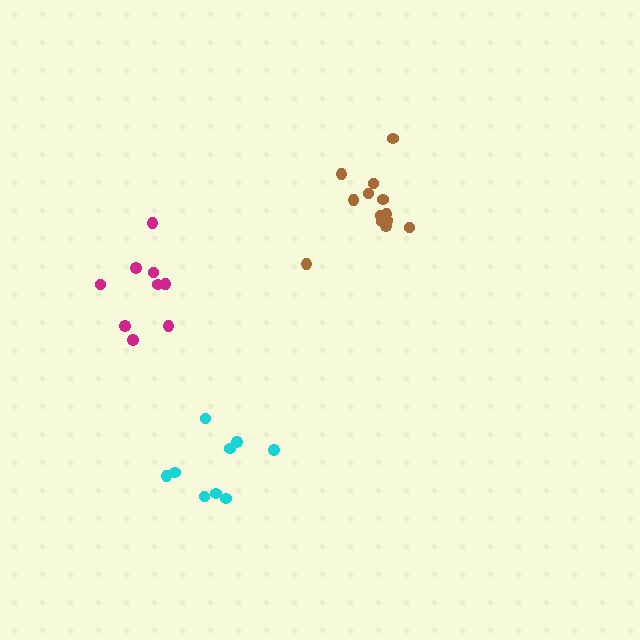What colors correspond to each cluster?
The clusters are colored: cyan, magenta, brown.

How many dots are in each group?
Group 1: 9 dots, Group 2: 9 dots, Group 3: 13 dots (31 total).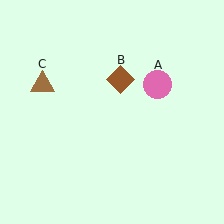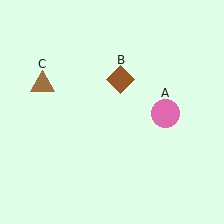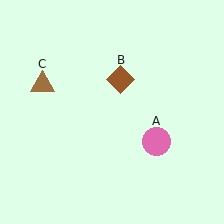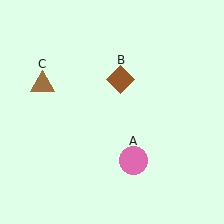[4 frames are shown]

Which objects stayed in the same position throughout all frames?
Brown diamond (object B) and brown triangle (object C) remained stationary.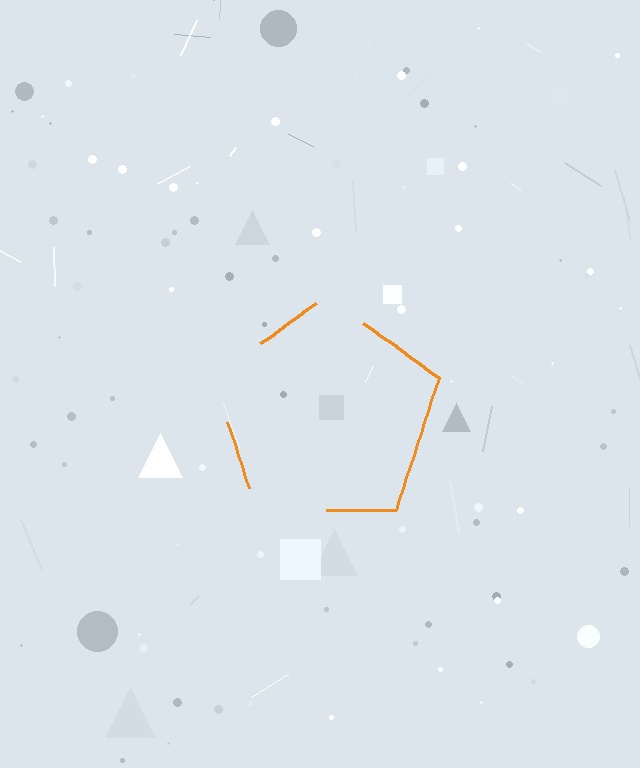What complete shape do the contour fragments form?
The contour fragments form a pentagon.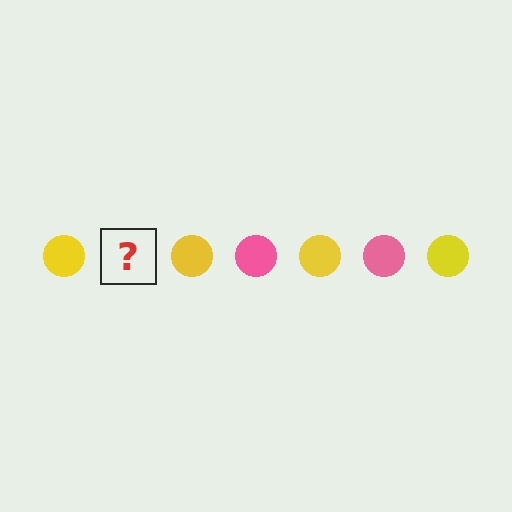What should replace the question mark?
The question mark should be replaced with a pink circle.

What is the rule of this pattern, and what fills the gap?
The rule is that the pattern cycles through yellow, pink circles. The gap should be filled with a pink circle.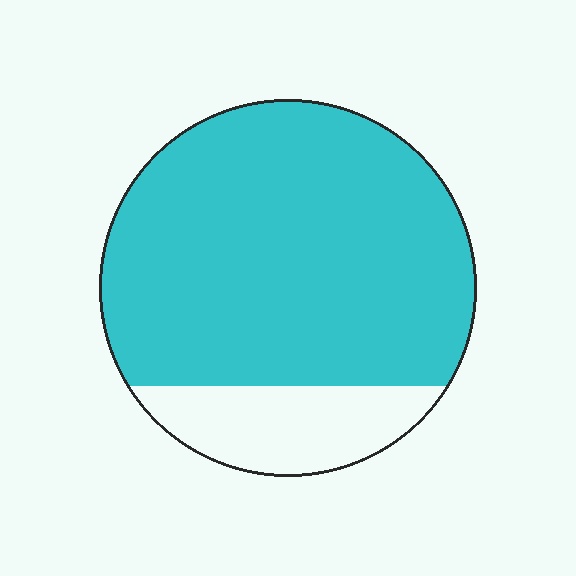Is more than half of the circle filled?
Yes.